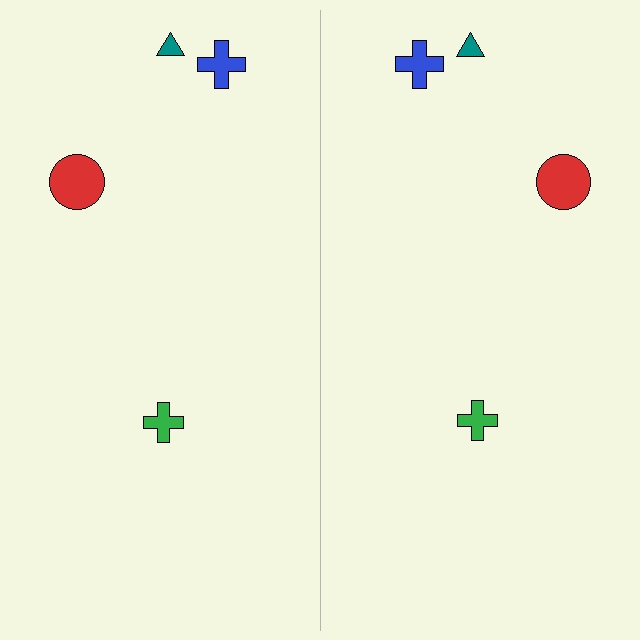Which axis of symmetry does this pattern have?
The pattern has a vertical axis of symmetry running through the center of the image.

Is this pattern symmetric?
Yes, this pattern has bilateral (reflection) symmetry.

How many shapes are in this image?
There are 8 shapes in this image.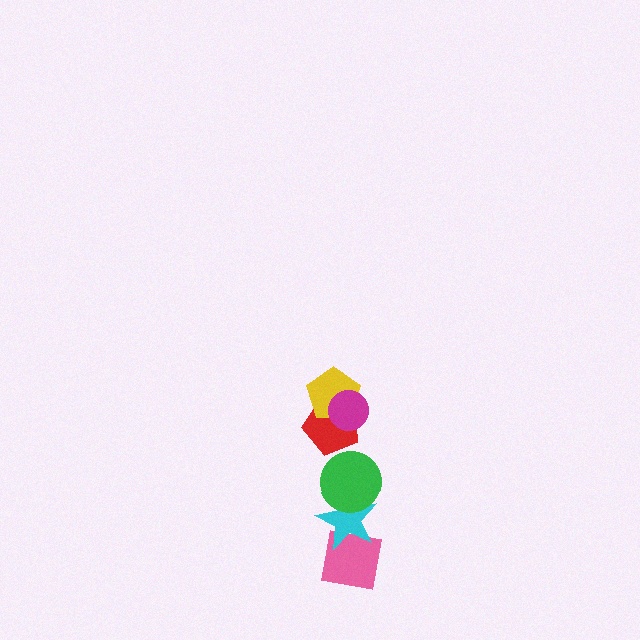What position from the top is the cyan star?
The cyan star is 5th from the top.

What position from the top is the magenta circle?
The magenta circle is 1st from the top.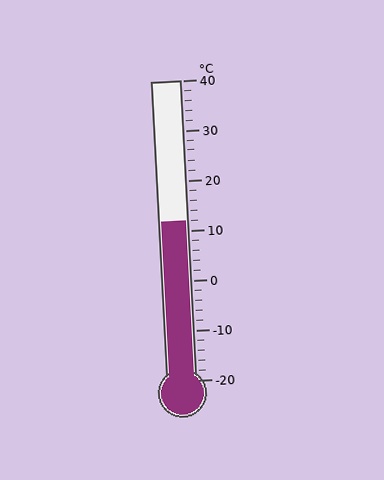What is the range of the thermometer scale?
The thermometer scale ranges from -20°C to 40°C.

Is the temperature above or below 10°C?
The temperature is above 10°C.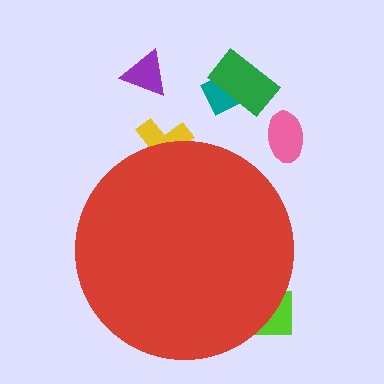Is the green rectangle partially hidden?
No, the green rectangle is fully visible.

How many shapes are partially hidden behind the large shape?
2 shapes are partially hidden.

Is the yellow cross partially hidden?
Yes, the yellow cross is partially hidden behind the red circle.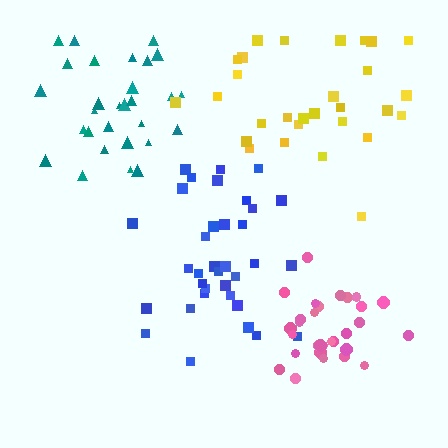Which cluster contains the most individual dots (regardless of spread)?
Blue (35).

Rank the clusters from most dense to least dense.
pink, blue, teal, yellow.